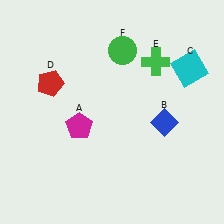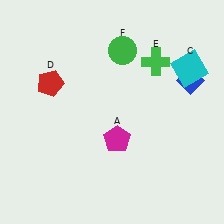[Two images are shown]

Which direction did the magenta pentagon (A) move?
The magenta pentagon (A) moved right.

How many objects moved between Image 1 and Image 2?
2 objects moved between the two images.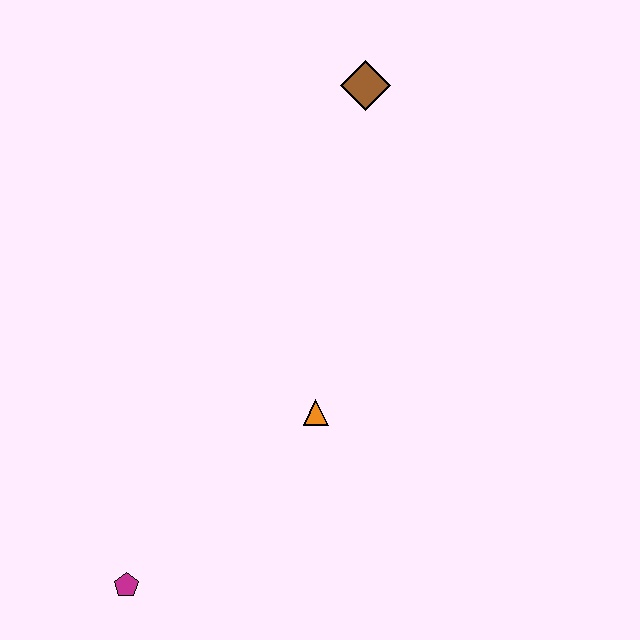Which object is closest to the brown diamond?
The orange triangle is closest to the brown diamond.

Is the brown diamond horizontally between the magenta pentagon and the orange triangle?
No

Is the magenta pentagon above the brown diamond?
No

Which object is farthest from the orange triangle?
The brown diamond is farthest from the orange triangle.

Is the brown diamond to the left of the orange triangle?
No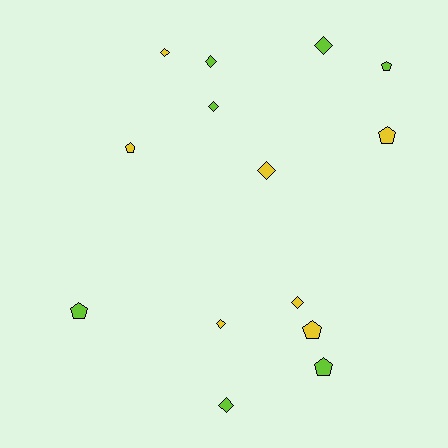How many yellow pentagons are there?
There are 3 yellow pentagons.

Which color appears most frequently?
Lime, with 7 objects.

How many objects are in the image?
There are 14 objects.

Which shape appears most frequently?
Diamond, with 8 objects.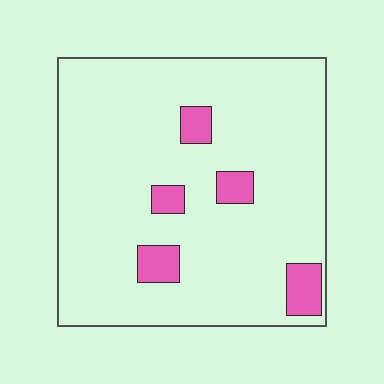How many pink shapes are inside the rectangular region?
5.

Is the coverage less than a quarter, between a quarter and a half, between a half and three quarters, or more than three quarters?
Less than a quarter.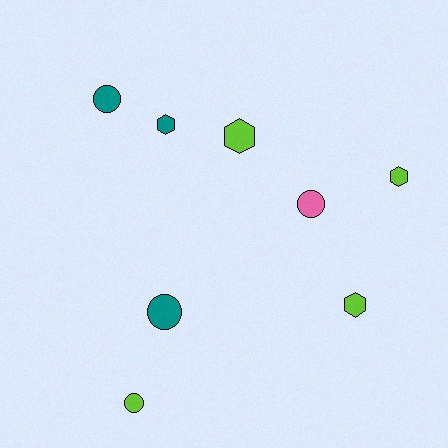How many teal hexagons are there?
There is 1 teal hexagon.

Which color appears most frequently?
Lime, with 4 objects.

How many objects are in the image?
There are 8 objects.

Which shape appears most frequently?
Hexagon, with 4 objects.